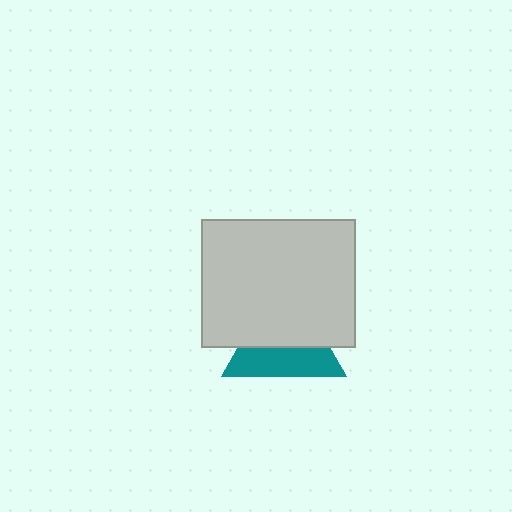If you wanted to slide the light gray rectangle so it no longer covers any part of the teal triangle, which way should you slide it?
Slide it up — that is the most direct way to separate the two shapes.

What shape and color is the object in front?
The object in front is a light gray rectangle.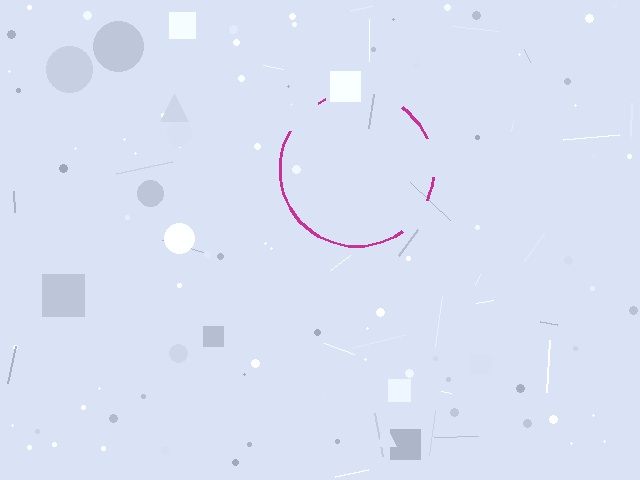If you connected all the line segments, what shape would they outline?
They would outline a circle.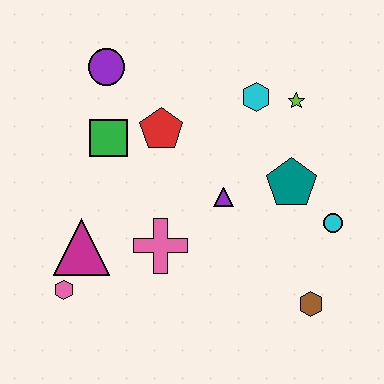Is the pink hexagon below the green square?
Yes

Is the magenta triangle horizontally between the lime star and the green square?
No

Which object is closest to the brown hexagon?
The cyan circle is closest to the brown hexagon.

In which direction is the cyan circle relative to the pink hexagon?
The cyan circle is to the right of the pink hexagon.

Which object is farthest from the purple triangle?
The pink hexagon is farthest from the purple triangle.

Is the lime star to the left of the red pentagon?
No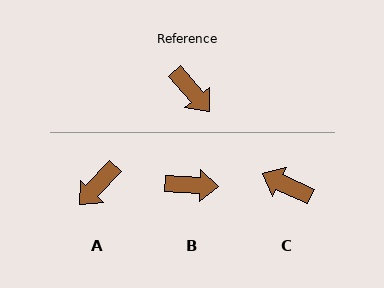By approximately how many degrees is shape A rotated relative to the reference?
Approximately 83 degrees clockwise.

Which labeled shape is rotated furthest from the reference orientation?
C, about 155 degrees away.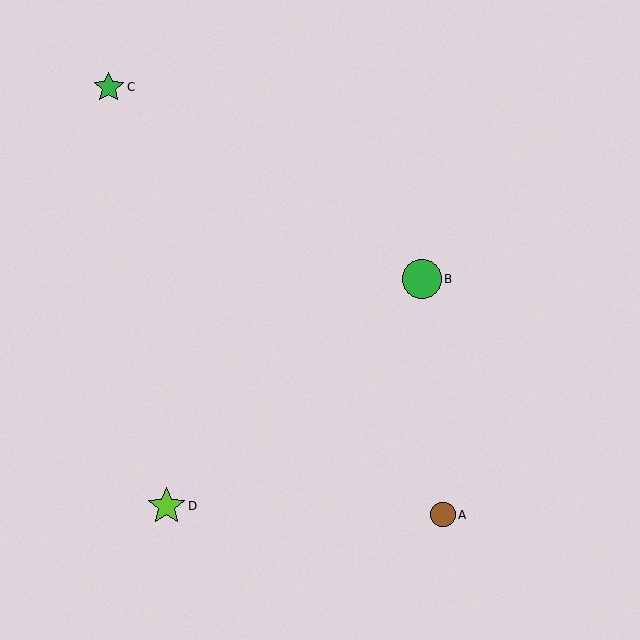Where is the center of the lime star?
The center of the lime star is at (167, 506).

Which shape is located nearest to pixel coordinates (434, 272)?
The green circle (labeled B) at (422, 279) is nearest to that location.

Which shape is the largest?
The green circle (labeled B) is the largest.